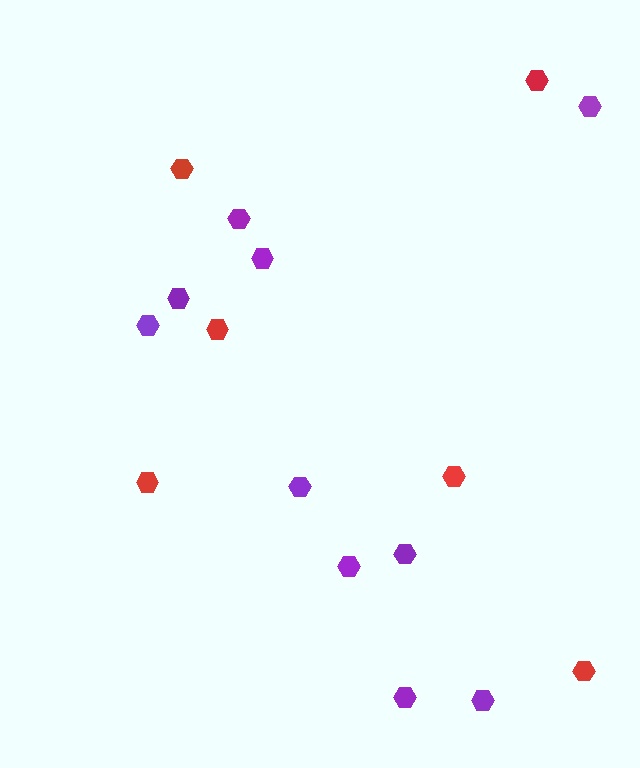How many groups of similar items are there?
There are 2 groups: one group of purple hexagons (10) and one group of red hexagons (6).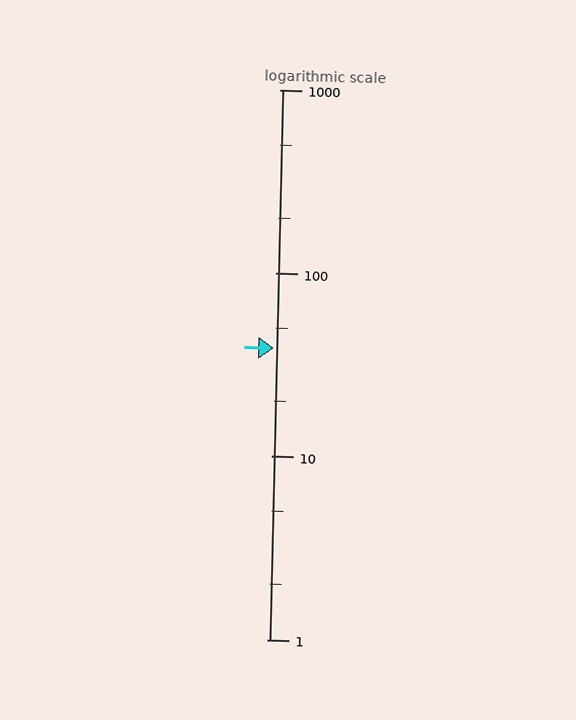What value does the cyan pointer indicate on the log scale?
The pointer indicates approximately 39.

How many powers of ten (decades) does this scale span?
The scale spans 3 decades, from 1 to 1000.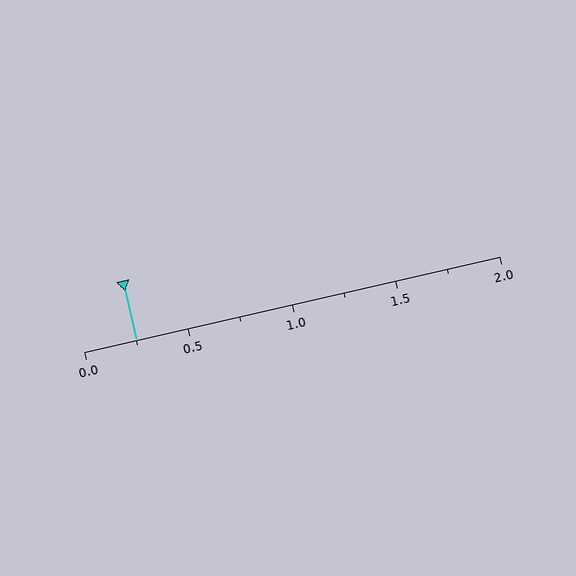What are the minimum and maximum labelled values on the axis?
The axis runs from 0.0 to 2.0.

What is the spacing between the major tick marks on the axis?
The major ticks are spaced 0.5 apart.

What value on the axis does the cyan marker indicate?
The marker indicates approximately 0.25.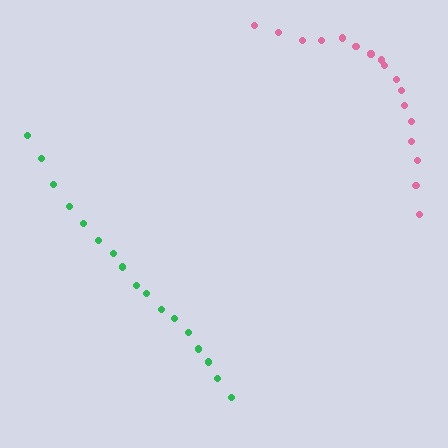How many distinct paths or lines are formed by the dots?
There are 2 distinct paths.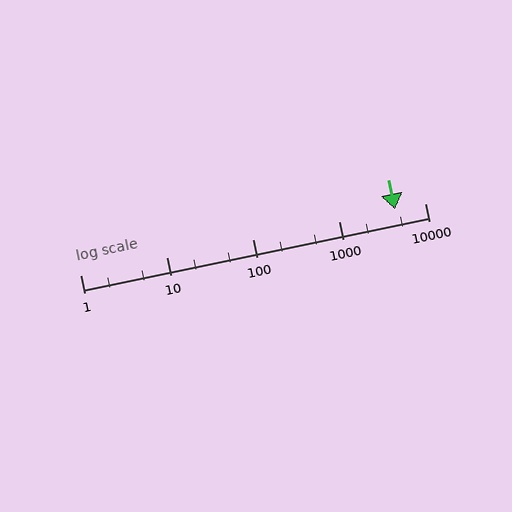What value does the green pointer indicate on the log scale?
The pointer indicates approximately 4500.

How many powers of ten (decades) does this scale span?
The scale spans 4 decades, from 1 to 10000.